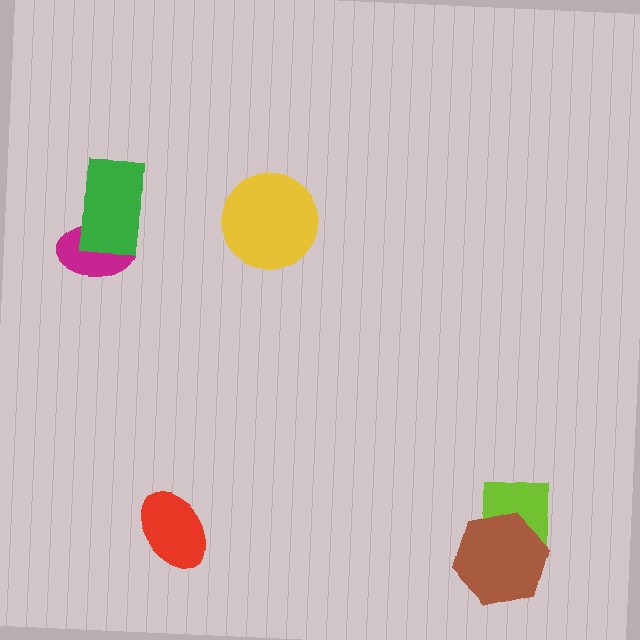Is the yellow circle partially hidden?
No, no other shape covers it.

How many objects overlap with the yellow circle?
0 objects overlap with the yellow circle.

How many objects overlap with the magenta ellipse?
1 object overlaps with the magenta ellipse.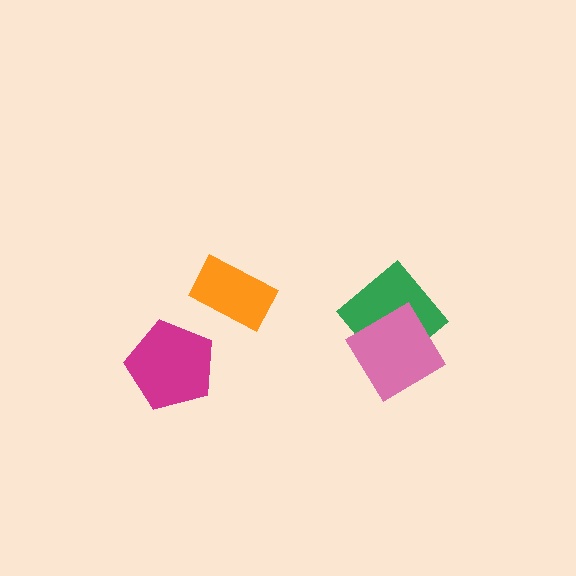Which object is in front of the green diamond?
The pink diamond is in front of the green diamond.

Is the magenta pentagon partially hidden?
No, no other shape covers it.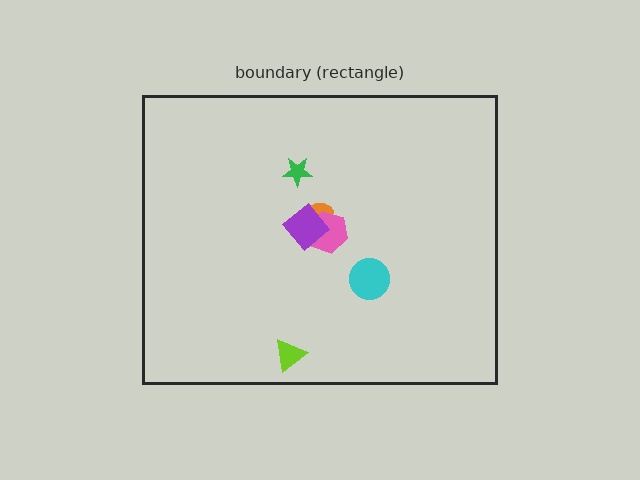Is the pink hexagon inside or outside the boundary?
Inside.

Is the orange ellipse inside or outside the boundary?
Inside.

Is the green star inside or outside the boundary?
Inside.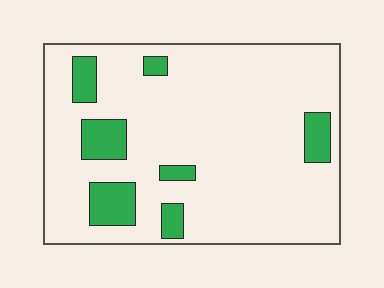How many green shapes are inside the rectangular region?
7.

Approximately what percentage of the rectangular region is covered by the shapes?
Approximately 15%.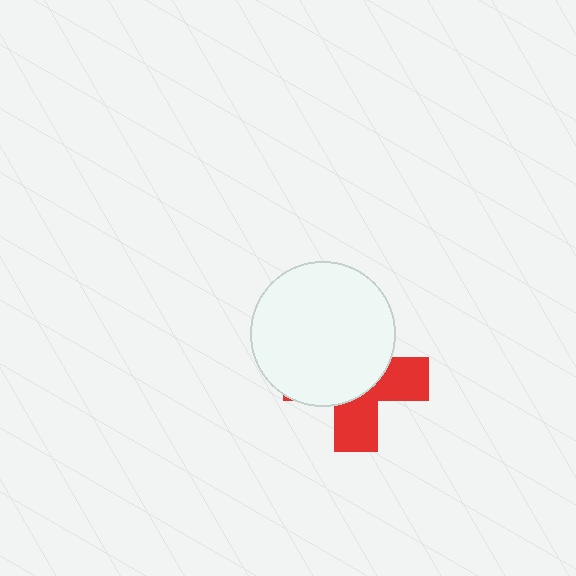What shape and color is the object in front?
The object in front is a white circle.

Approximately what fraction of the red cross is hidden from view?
Roughly 59% of the red cross is hidden behind the white circle.